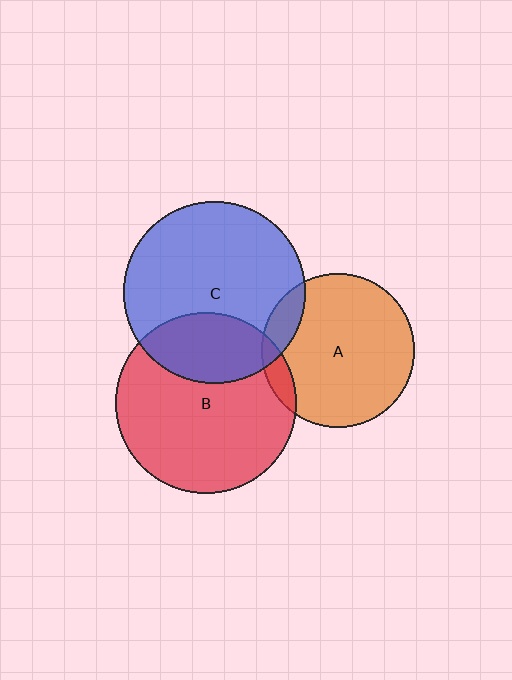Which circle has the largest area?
Circle C (blue).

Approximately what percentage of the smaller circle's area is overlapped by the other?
Approximately 30%.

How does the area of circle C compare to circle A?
Approximately 1.4 times.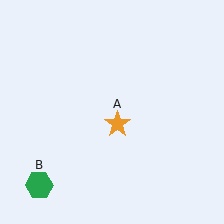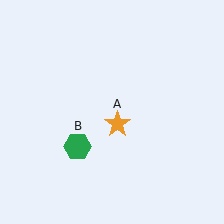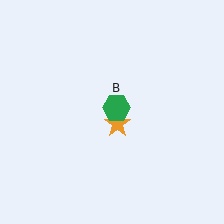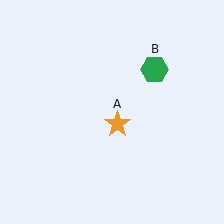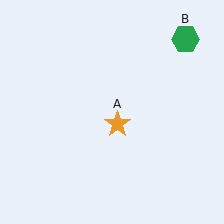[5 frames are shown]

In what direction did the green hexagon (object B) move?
The green hexagon (object B) moved up and to the right.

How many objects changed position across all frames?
1 object changed position: green hexagon (object B).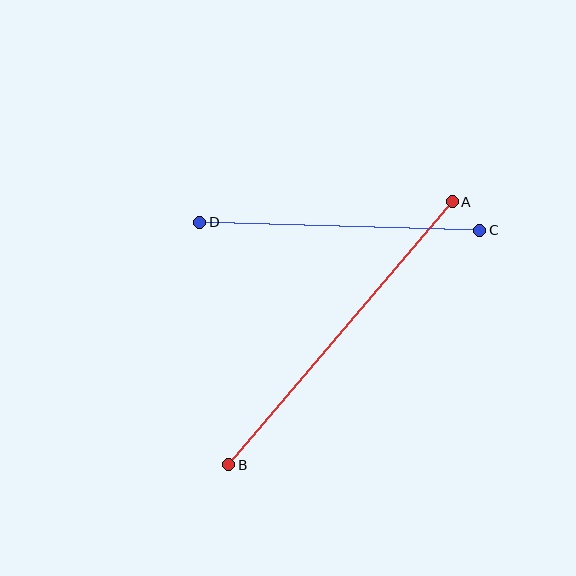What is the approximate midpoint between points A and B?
The midpoint is at approximately (340, 333) pixels.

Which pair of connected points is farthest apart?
Points A and B are farthest apart.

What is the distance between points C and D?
The distance is approximately 280 pixels.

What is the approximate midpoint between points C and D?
The midpoint is at approximately (340, 226) pixels.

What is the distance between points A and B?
The distance is approximately 345 pixels.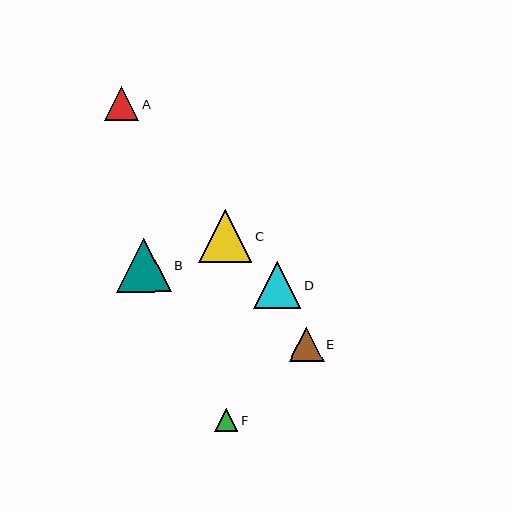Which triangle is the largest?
Triangle B is the largest with a size of approximately 54 pixels.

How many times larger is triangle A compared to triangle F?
Triangle A is approximately 1.5 times the size of triangle F.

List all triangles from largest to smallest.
From largest to smallest: B, C, D, E, A, F.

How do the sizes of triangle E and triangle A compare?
Triangle E and triangle A are approximately the same size.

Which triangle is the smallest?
Triangle F is the smallest with a size of approximately 23 pixels.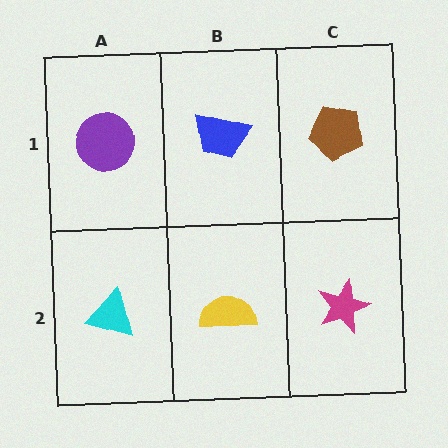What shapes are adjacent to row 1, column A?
A cyan triangle (row 2, column A), a blue trapezoid (row 1, column B).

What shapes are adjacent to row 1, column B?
A yellow semicircle (row 2, column B), a purple circle (row 1, column A), a brown pentagon (row 1, column C).